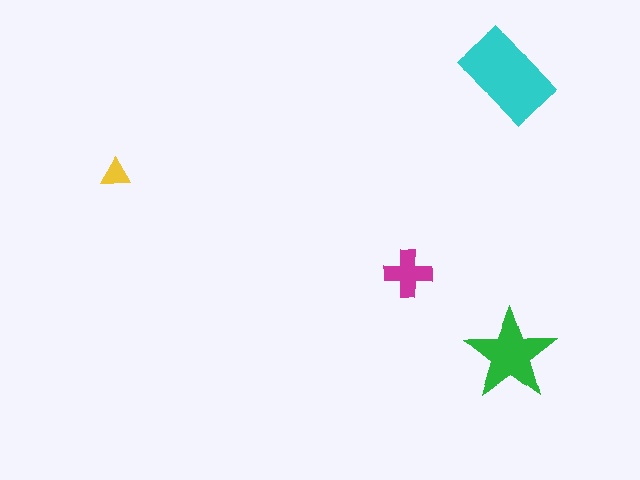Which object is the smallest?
The yellow triangle.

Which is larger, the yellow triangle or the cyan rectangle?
The cyan rectangle.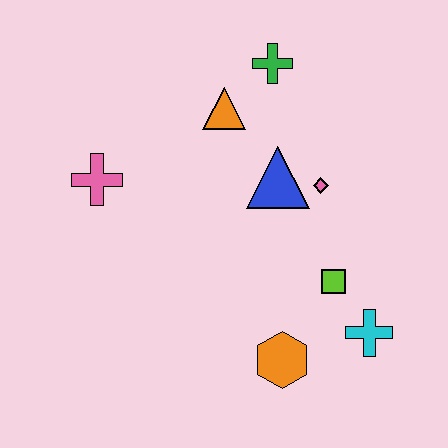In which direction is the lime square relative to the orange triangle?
The lime square is below the orange triangle.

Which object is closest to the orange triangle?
The green cross is closest to the orange triangle.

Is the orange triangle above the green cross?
No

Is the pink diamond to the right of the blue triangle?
Yes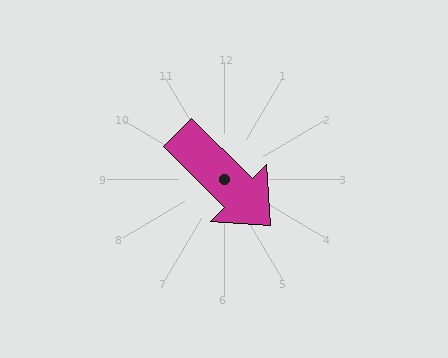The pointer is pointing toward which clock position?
Roughly 4 o'clock.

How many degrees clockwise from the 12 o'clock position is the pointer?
Approximately 135 degrees.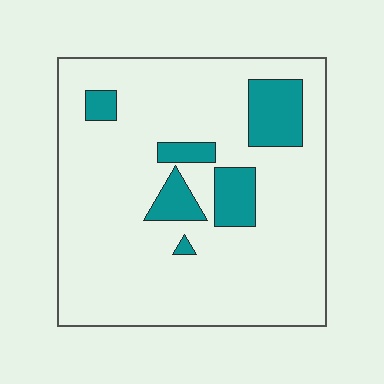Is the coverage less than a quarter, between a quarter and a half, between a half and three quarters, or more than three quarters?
Less than a quarter.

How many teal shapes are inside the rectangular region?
6.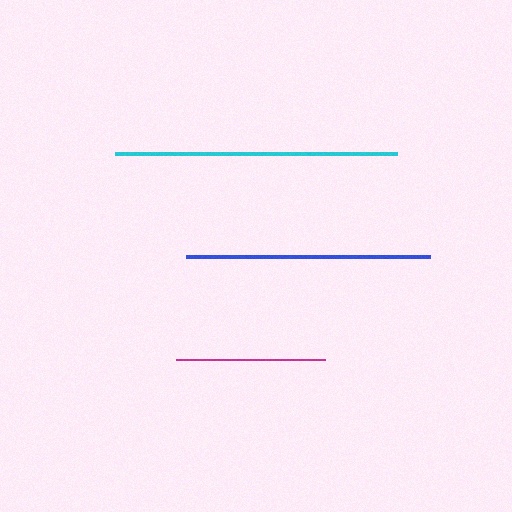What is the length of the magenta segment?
The magenta segment is approximately 149 pixels long.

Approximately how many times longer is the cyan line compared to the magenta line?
The cyan line is approximately 1.9 times the length of the magenta line.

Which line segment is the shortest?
The magenta line is the shortest at approximately 149 pixels.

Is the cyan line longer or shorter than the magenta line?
The cyan line is longer than the magenta line.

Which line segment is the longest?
The cyan line is the longest at approximately 282 pixels.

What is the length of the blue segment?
The blue segment is approximately 244 pixels long.